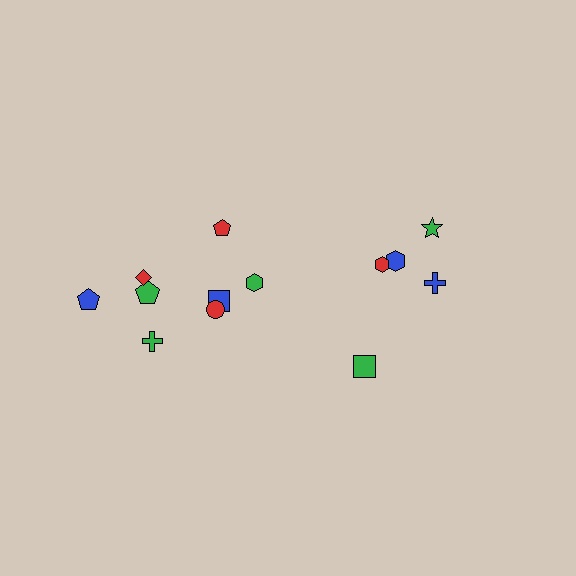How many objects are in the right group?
There are 5 objects.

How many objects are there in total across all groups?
There are 13 objects.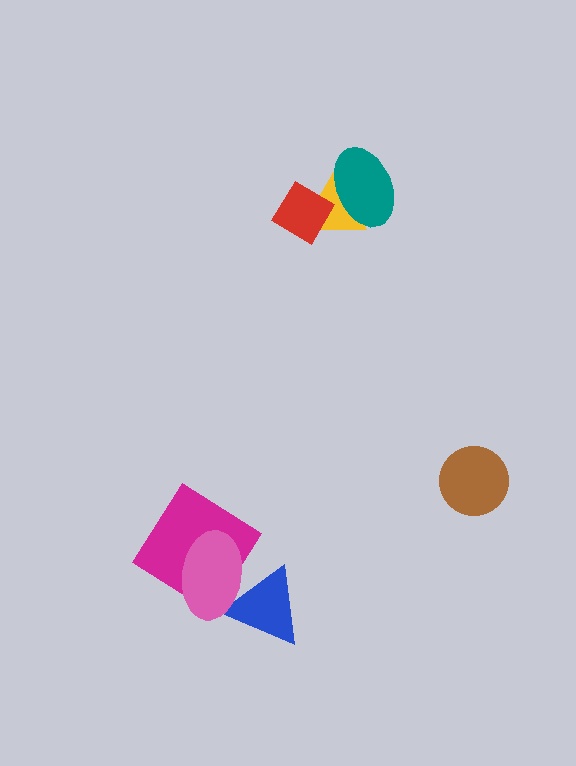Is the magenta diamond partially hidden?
Yes, it is partially covered by another shape.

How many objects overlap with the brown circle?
0 objects overlap with the brown circle.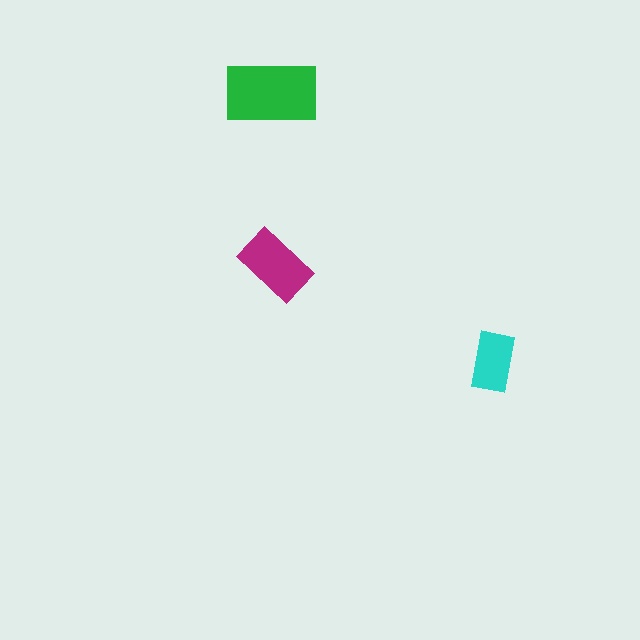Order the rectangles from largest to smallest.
the green one, the magenta one, the cyan one.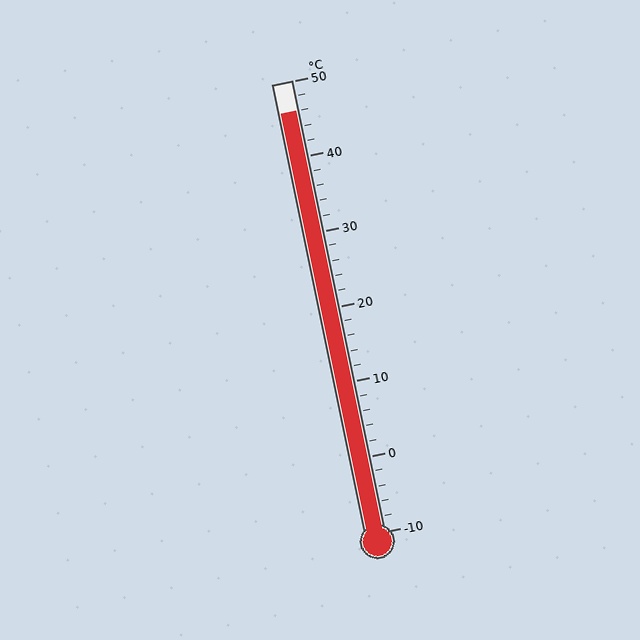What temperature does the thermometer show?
The thermometer shows approximately 46°C.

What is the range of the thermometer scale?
The thermometer scale ranges from -10°C to 50°C.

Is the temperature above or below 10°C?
The temperature is above 10°C.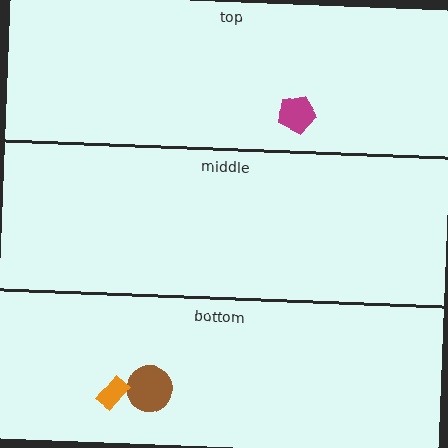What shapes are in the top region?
The magenta pentagon.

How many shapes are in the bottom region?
2.